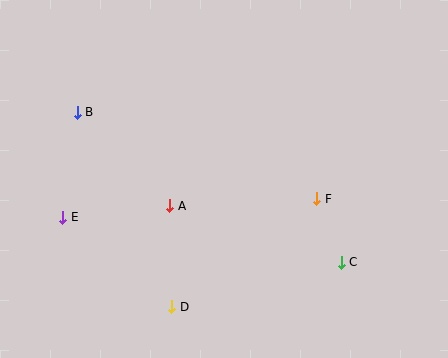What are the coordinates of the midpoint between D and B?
The midpoint between D and B is at (125, 209).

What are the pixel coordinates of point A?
Point A is at (170, 206).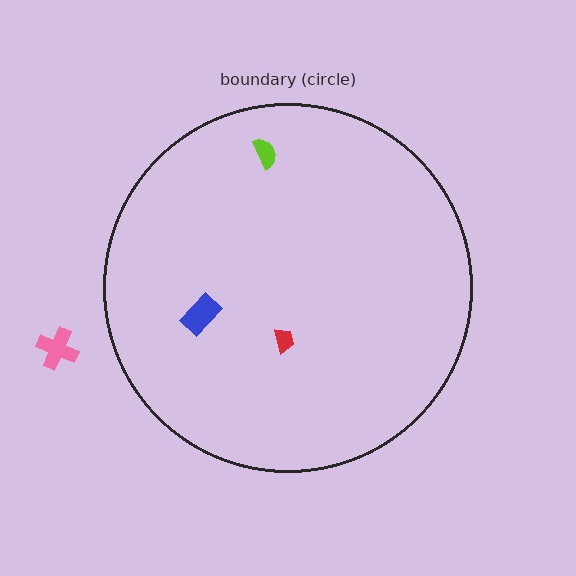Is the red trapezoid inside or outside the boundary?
Inside.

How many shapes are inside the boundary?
3 inside, 1 outside.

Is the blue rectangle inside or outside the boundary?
Inside.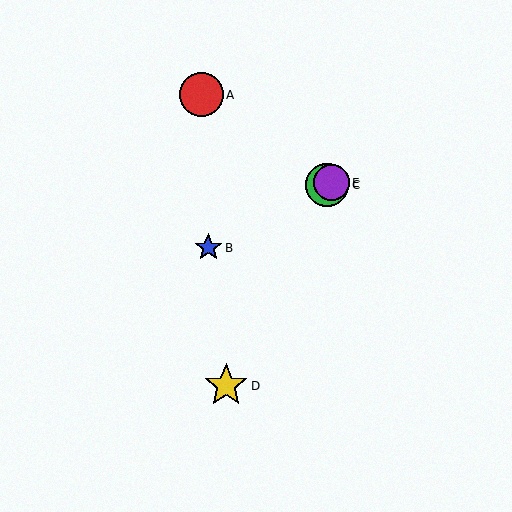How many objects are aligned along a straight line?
3 objects (B, C, E) are aligned along a straight line.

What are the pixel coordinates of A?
Object A is at (201, 95).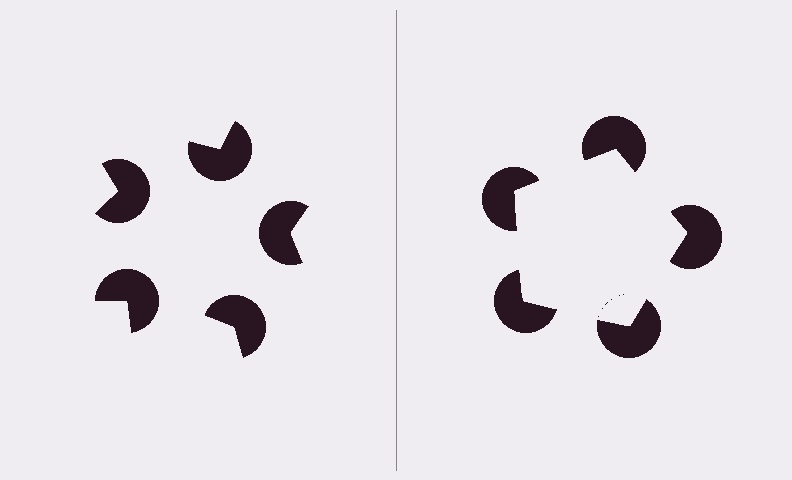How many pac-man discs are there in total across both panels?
10 — 5 on each side.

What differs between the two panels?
The pac-man discs are positioned identically on both sides; only the wedge orientations differ. On the right they align to a pentagon; on the left they are misaligned.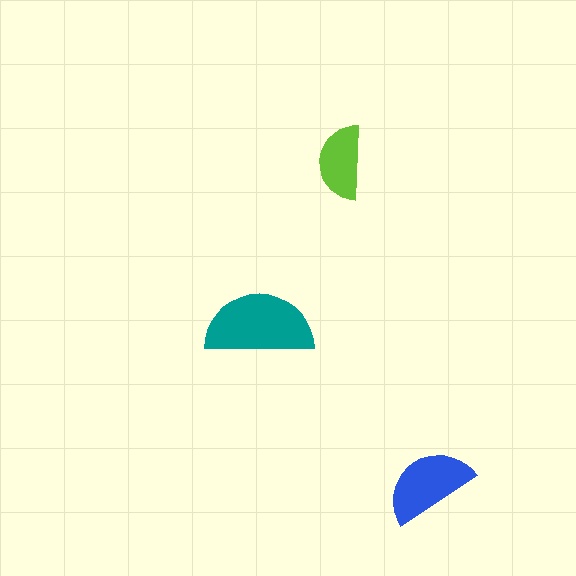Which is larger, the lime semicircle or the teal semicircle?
The teal one.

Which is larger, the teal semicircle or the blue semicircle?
The teal one.